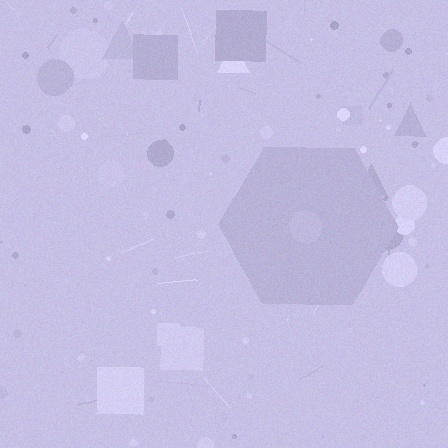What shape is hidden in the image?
A hexagon is hidden in the image.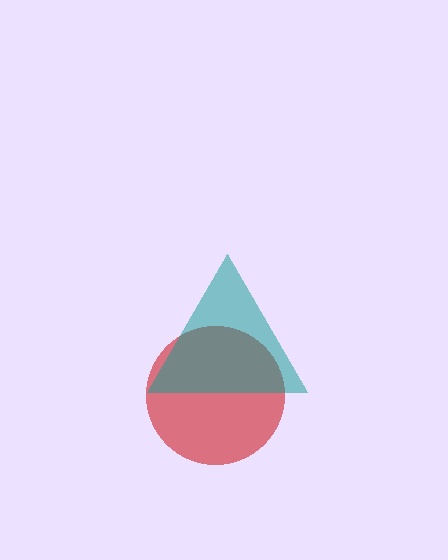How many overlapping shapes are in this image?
There are 2 overlapping shapes in the image.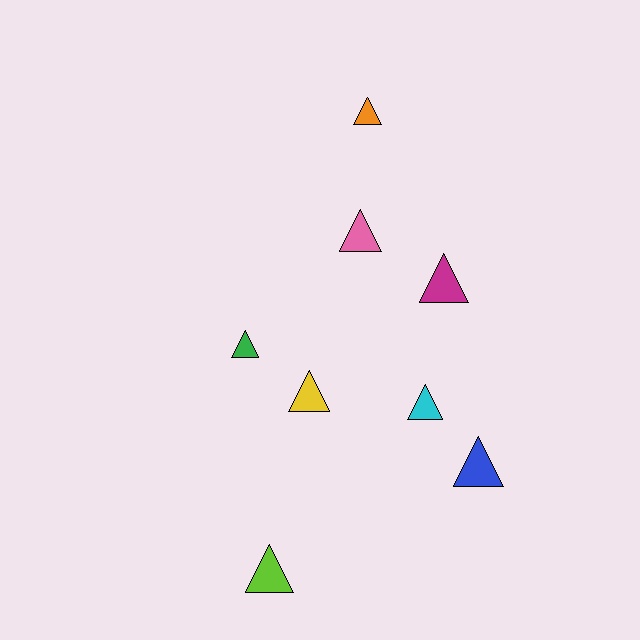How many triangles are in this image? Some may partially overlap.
There are 8 triangles.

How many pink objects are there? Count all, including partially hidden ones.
There is 1 pink object.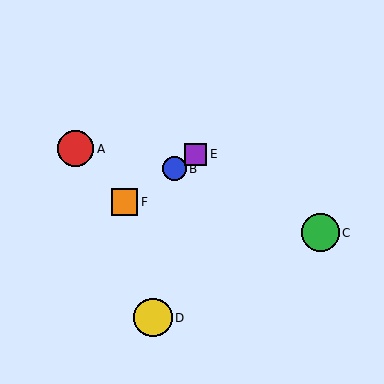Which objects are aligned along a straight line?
Objects B, E, F are aligned along a straight line.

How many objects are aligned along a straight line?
3 objects (B, E, F) are aligned along a straight line.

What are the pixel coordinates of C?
Object C is at (320, 233).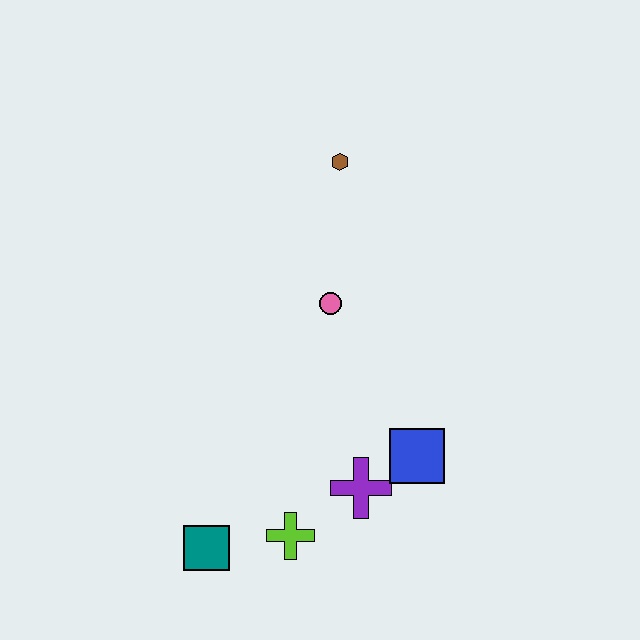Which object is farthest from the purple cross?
The brown hexagon is farthest from the purple cross.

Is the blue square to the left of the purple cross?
No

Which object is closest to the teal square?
The lime cross is closest to the teal square.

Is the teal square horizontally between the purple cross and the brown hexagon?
No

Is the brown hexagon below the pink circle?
No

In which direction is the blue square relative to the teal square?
The blue square is to the right of the teal square.